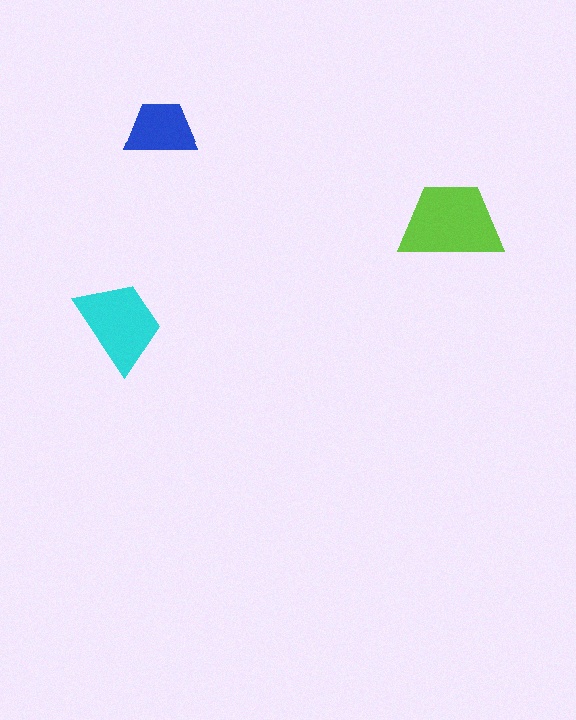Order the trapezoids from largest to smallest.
the lime one, the cyan one, the blue one.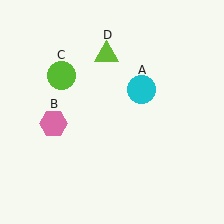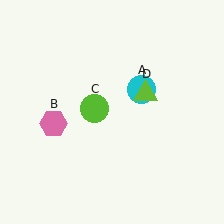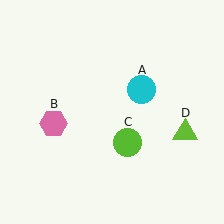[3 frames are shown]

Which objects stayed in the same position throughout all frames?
Cyan circle (object A) and pink hexagon (object B) remained stationary.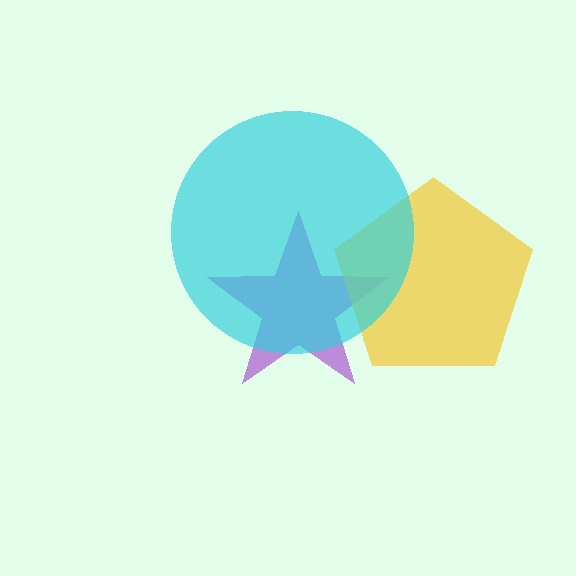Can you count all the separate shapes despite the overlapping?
Yes, there are 3 separate shapes.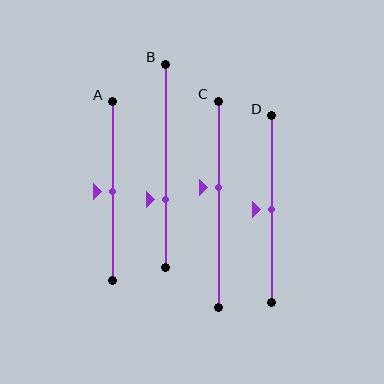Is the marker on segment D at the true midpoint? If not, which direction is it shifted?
Yes, the marker on segment D is at the true midpoint.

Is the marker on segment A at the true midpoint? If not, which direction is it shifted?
Yes, the marker on segment A is at the true midpoint.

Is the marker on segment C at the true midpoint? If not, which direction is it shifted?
No, the marker on segment C is shifted upward by about 8% of the segment length.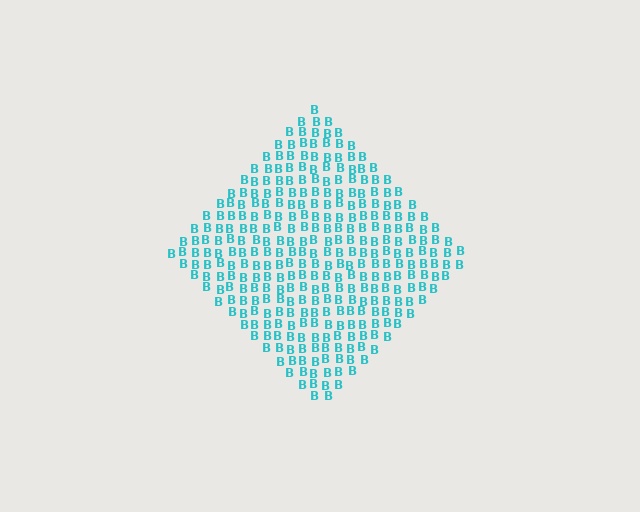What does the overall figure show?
The overall figure shows a diamond.